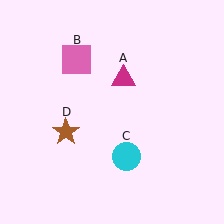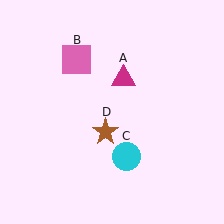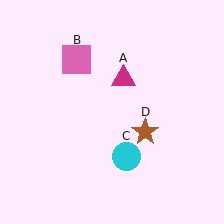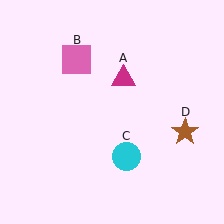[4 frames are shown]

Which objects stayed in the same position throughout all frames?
Magenta triangle (object A) and pink square (object B) and cyan circle (object C) remained stationary.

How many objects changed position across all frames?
1 object changed position: brown star (object D).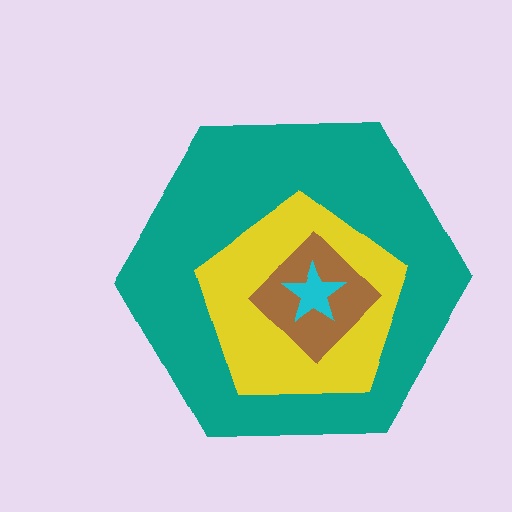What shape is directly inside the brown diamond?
The cyan star.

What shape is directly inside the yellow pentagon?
The brown diamond.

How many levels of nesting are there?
4.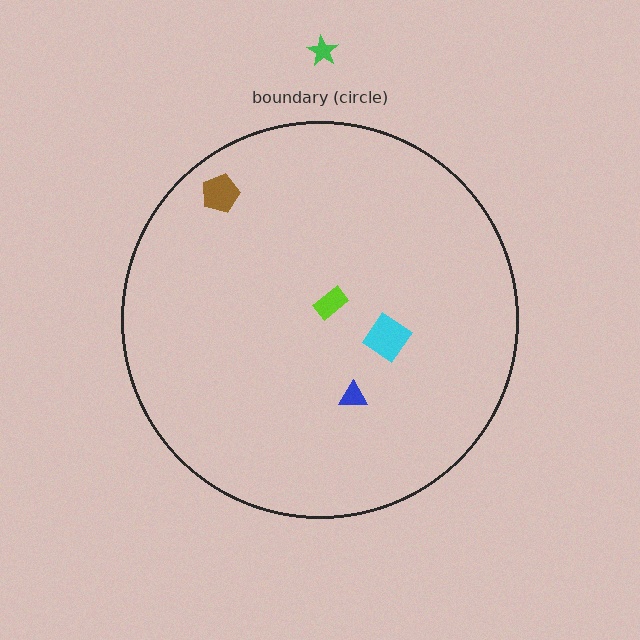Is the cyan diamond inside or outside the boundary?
Inside.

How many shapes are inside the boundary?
4 inside, 1 outside.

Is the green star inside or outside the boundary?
Outside.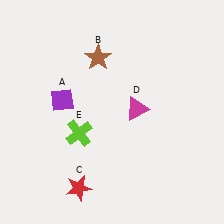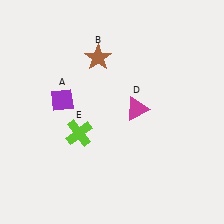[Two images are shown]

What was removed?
The red star (C) was removed in Image 2.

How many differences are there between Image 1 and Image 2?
There is 1 difference between the two images.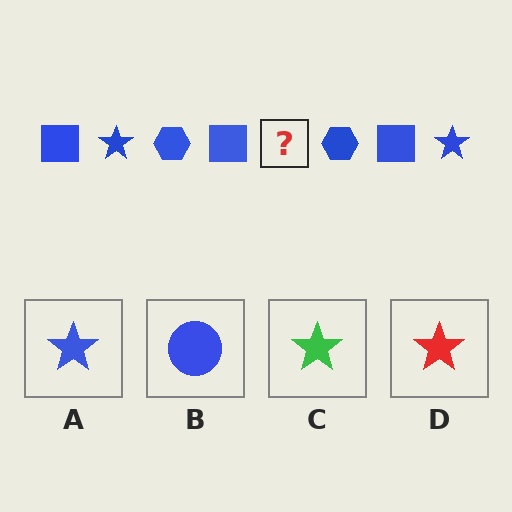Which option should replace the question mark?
Option A.